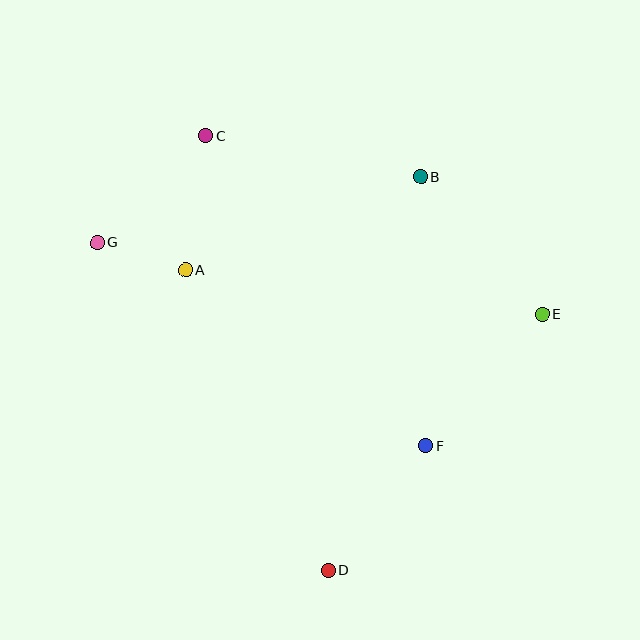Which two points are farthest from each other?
Points C and D are farthest from each other.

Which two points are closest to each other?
Points A and G are closest to each other.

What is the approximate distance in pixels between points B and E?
The distance between B and E is approximately 184 pixels.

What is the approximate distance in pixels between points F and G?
The distance between F and G is approximately 386 pixels.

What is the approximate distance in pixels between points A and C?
The distance between A and C is approximately 136 pixels.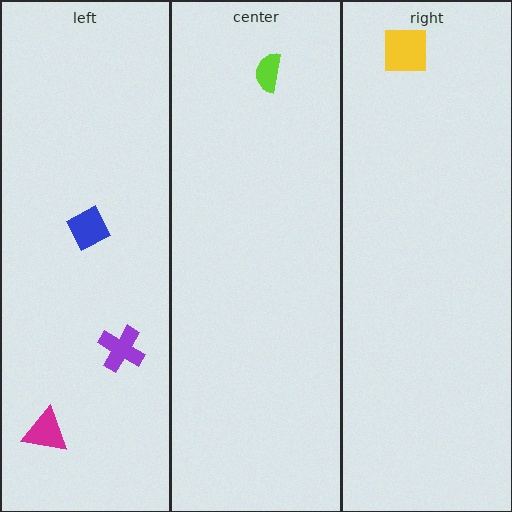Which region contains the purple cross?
The left region.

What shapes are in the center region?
The lime semicircle.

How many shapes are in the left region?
3.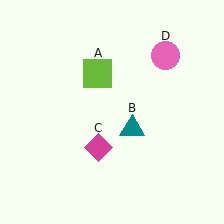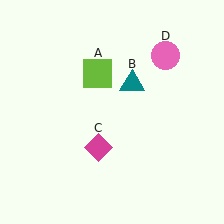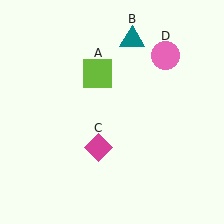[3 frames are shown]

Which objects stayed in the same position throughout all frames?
Lime square (object A) and magenta diamond (object C) and pink circle (object D) remained stationary.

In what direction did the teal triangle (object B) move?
The teal triangle (object B) moved up.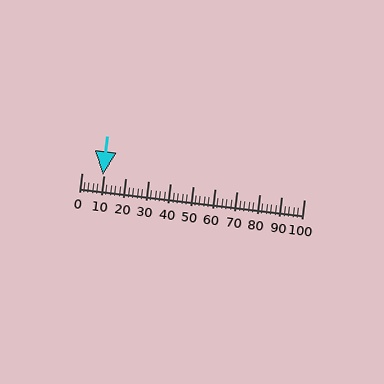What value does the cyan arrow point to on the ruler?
The cyan arrow points to approximately 10.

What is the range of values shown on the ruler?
The ruler shows values from 0 to 100.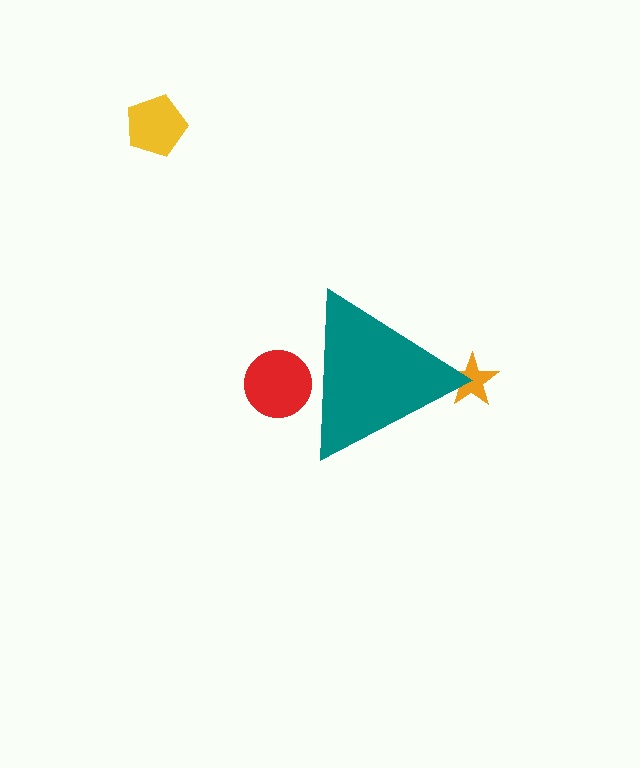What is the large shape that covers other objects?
A teal triangle.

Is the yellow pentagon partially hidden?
No, the yellow pentagon is fully visible.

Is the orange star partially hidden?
Yes, the orange star is partially hidden behind the teal triangle.